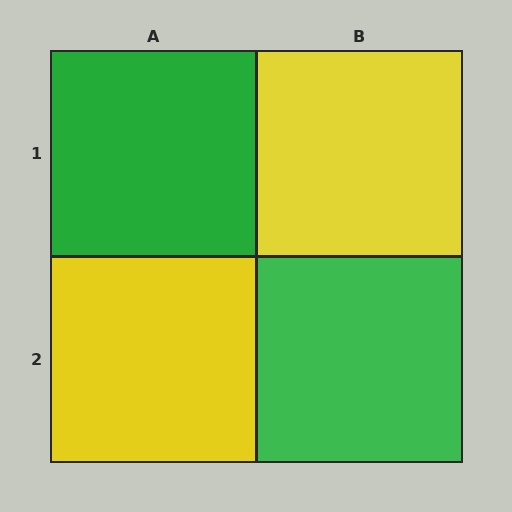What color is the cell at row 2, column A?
Yellow.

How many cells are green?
2 cells are green.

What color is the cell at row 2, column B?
Green.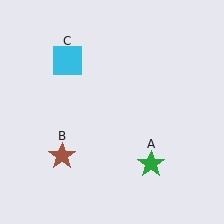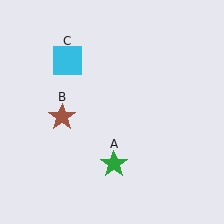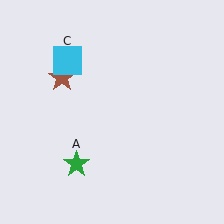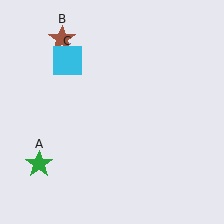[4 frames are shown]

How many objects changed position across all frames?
2 objects changed position: green star (object A), brown star (object B).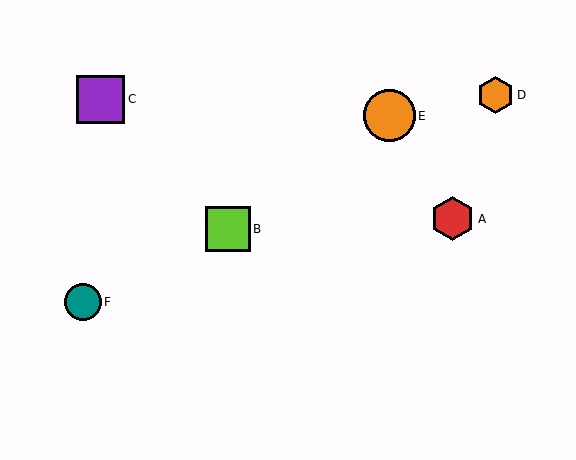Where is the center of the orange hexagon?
The center of the orange hexagon is at (496, 95).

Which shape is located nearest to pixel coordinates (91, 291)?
The teal circle (labeled F) at (83, 302) is nearest to that location.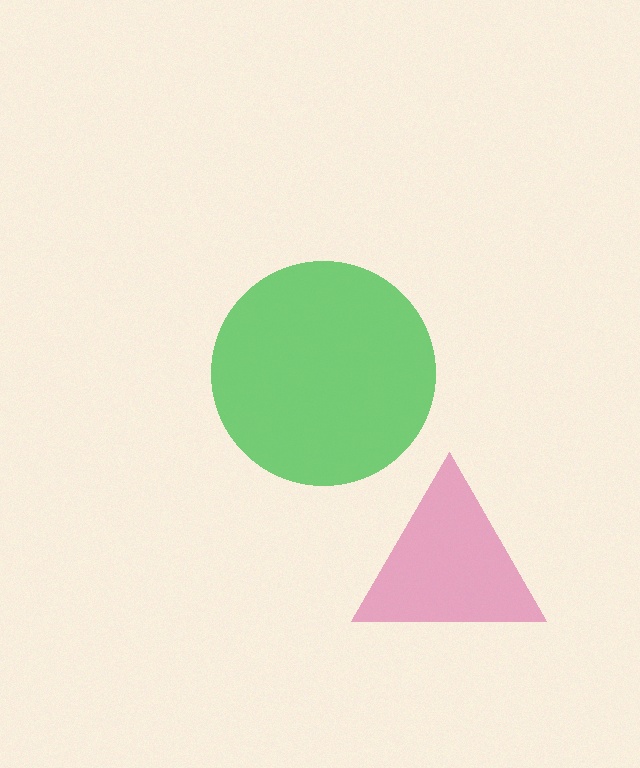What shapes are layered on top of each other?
The layered shapes are: a magenta triangle, a green circle.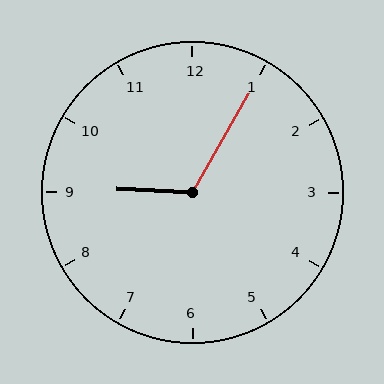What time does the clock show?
9:05.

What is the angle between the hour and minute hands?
Approximately 118 degrees.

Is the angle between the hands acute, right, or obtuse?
It is obtuse.